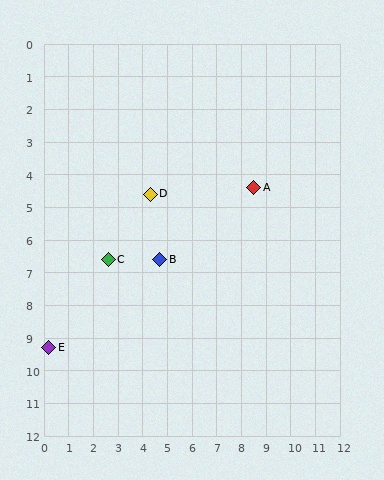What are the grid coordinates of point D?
Point D is at approximately (4.3, 4.6).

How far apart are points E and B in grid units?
Points E and B are about 5.2 grid units apart.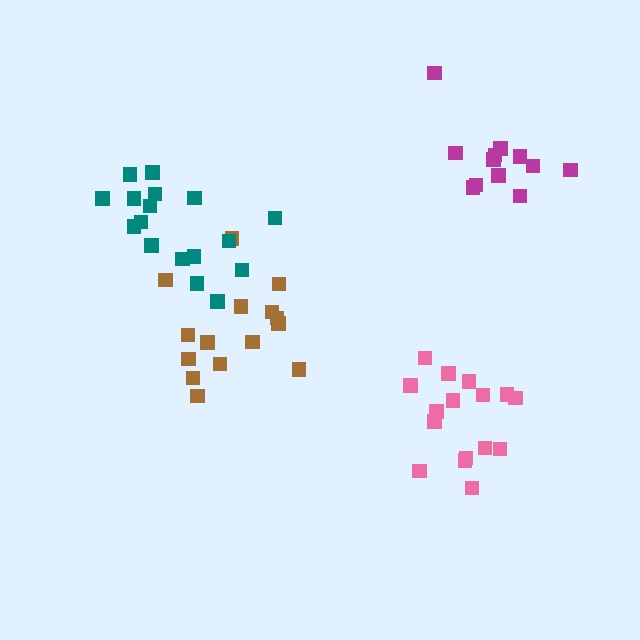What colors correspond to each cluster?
The clusters are colored: pink, brown, magenta, teal.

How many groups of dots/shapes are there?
There are 4 groups.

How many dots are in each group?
Group 1: 16 dots, Group 2: 15 dots, Group 3: 12 dots, Group 4: 17 dots (60 total).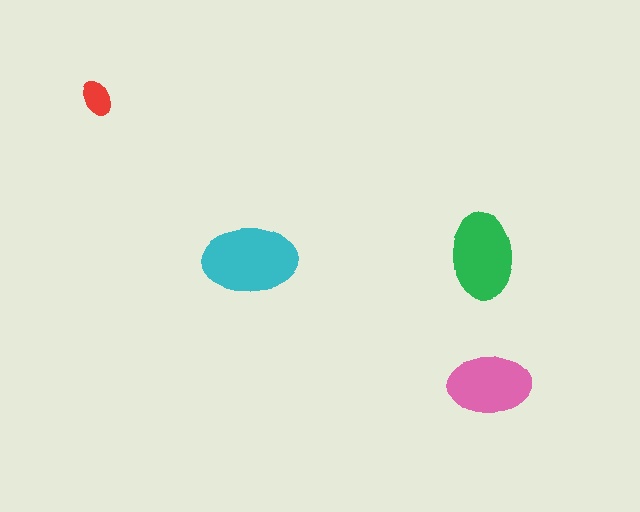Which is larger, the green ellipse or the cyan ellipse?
The cyan one.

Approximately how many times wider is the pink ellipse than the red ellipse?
About 2.5 times wider.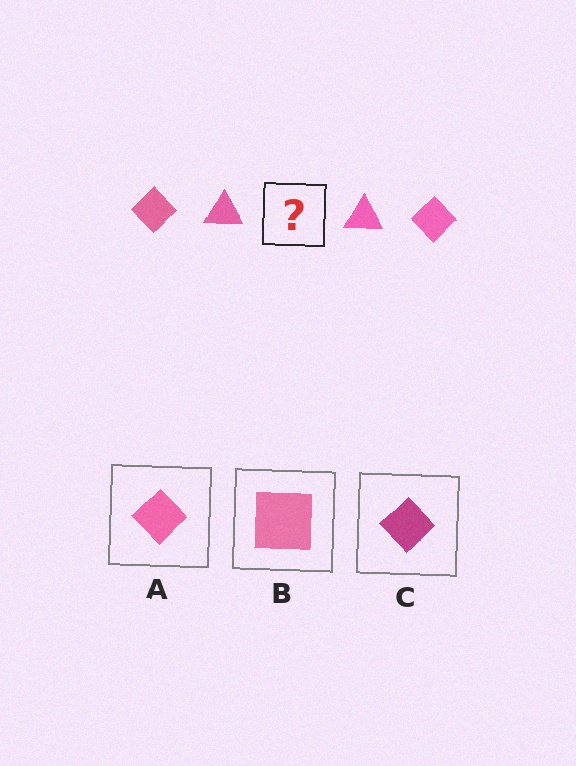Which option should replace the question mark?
Option A.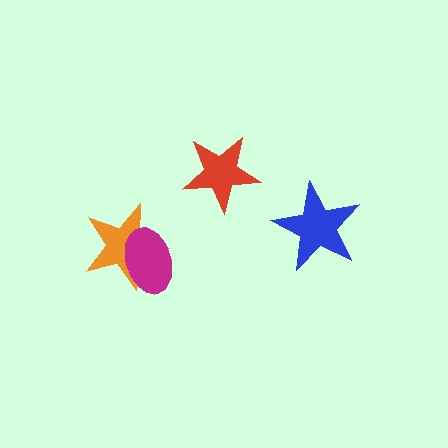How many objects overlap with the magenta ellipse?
1 object overlaps with the magenta ellipse.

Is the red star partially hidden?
No, no other shape covers it.